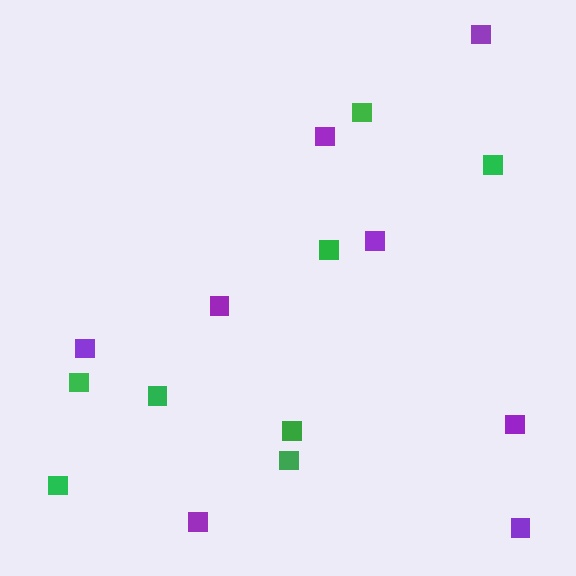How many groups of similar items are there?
There are 2 groups: one group of purple squares (8) and one group of green squares (8).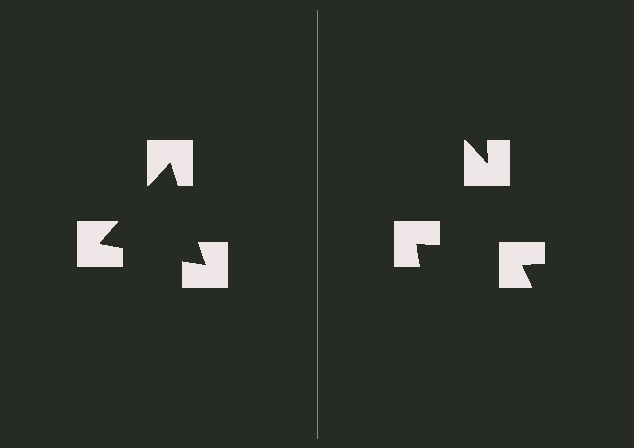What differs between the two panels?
The notched squares are positioned identically on both sides; only the wedge orientations differ. On the left they align to a triangle; on the right they are misaligned.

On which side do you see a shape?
An illusory triangle appears on the left side. On the right side the wedge cuts are rotated, so no coherent shape forms.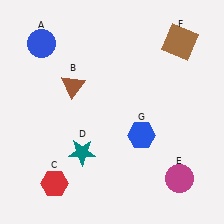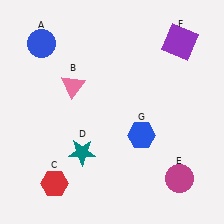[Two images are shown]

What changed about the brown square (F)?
In Image 1, F is brown. In Image 2, it changed to purple.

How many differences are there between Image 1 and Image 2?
There are 2 differences between the two images.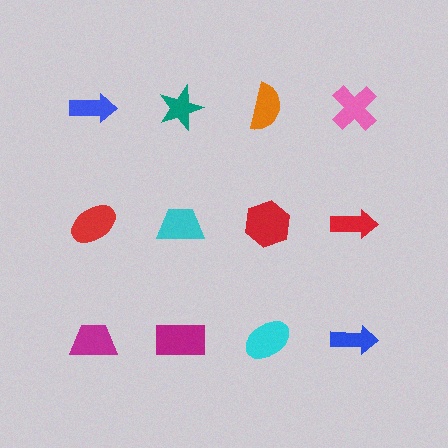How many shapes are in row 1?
4 shapes.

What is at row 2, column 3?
A red hexagon.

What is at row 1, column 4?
A pink cross.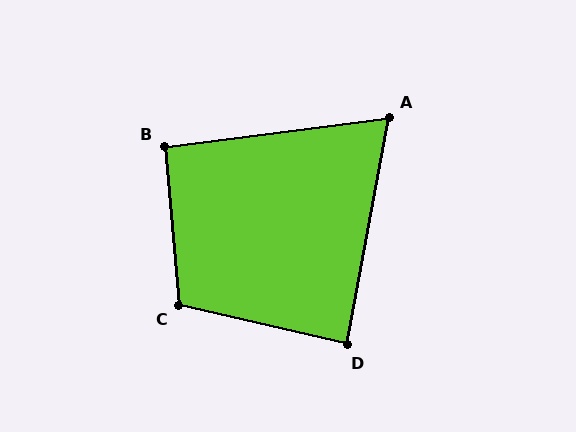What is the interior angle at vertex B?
Approximately 92 degrees (approximately right).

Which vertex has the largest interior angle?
C, at approximately 108 degrees.